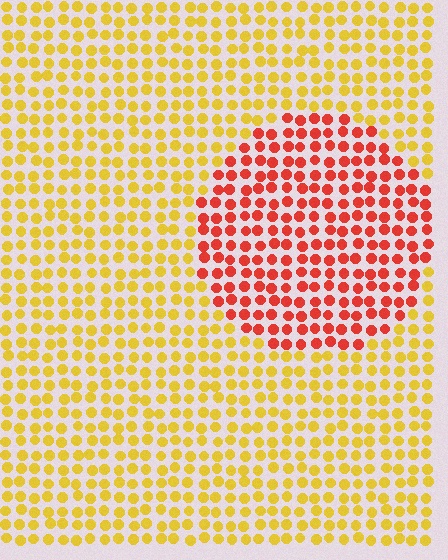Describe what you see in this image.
The image is filled with small yellow elements in a uniform arrangement. A circle-shaped region is visible where the elements are tinted to a slightly different hue, forming a subtle color boundary.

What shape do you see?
I see a circle.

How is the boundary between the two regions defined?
The boundary is defined purely by a slight shift in hue (about 48 degrees). Spacing, size, and orientation are identical on both sides.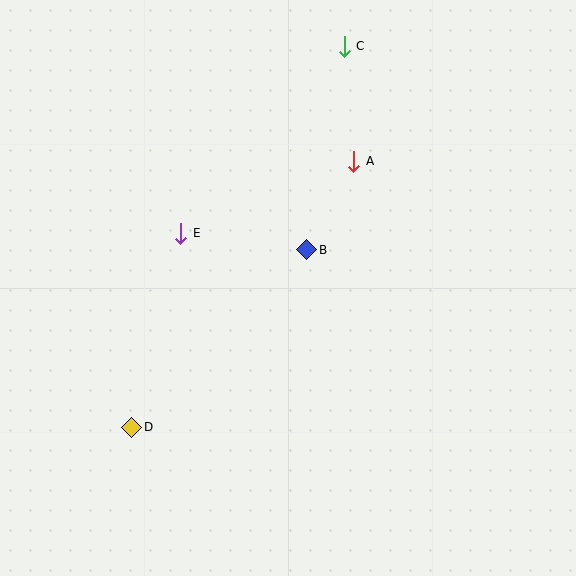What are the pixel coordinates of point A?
Point A is at (354, 161).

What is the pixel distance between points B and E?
The distance between B and E is 127 pixels.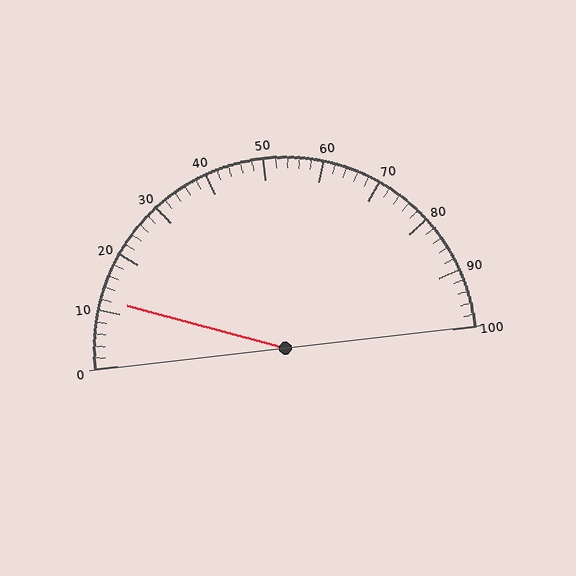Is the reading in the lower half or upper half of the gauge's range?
The reading is in the lower half of the range (0 to 100).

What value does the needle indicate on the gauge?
The needle indicates approximately 12.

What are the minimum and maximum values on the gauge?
The gauge ranges from 0 to 100.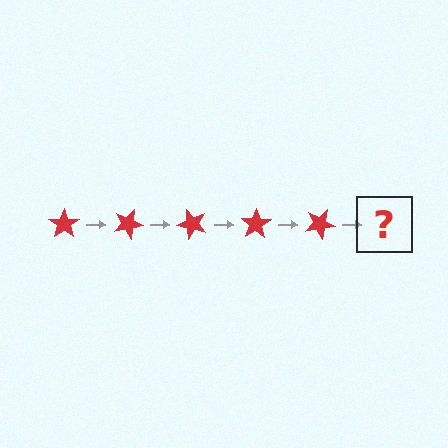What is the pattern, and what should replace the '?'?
The pattern is that the star rotates 25 degrees each step. The '?' should be a red star rotated 125 degrees.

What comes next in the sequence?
The next element should be a red star rotated 125 degrees.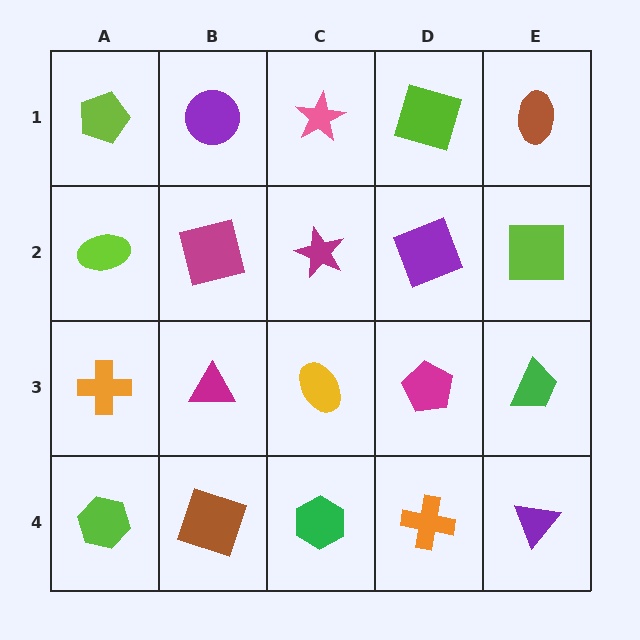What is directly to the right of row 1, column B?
A pink star.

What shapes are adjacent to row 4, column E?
A green trapezoid (row 3, column E), an orange cross (row 4, column D).